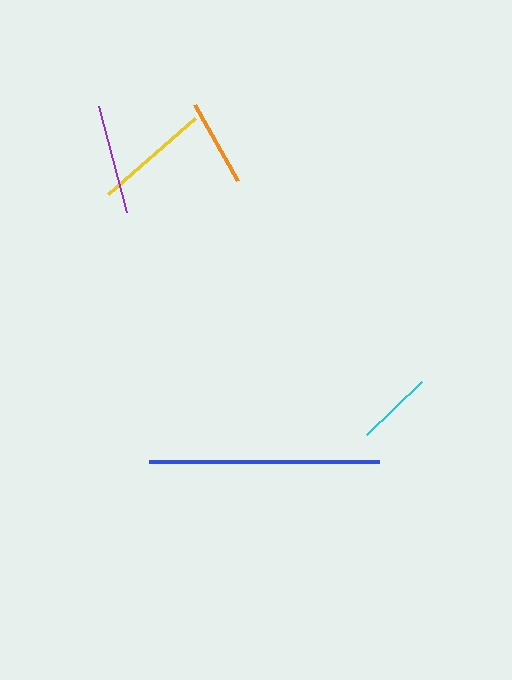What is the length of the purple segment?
The purple segment is approximately 109 pixels long.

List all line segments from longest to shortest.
From longest to shortest: blue, yellow, purple, orange, cyan.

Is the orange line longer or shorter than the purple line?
The purple line is longer than the orange line.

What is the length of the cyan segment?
The cyan segment is approximately 77 pixels long.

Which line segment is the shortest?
The cyan line is the shortest at approximately 77 pixels.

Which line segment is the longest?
The blue line is the longest at approximately 230 pixels.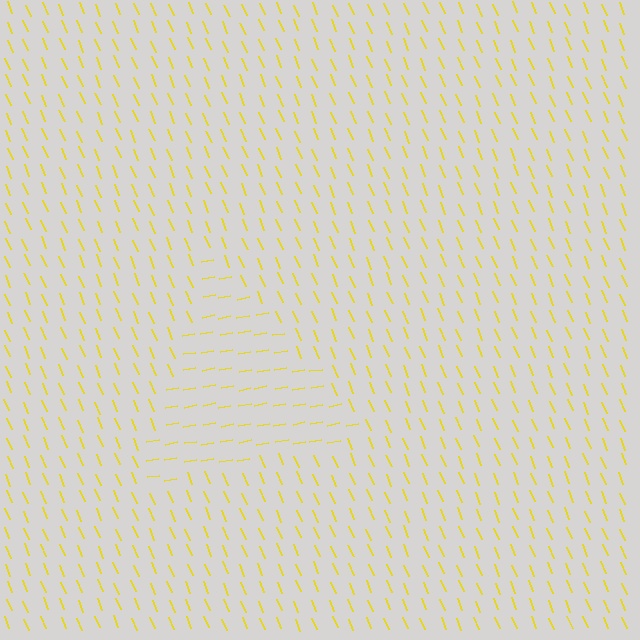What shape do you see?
I see a triangle.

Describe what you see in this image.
The image is filled with small yellow line segments. A triangle region in the image has lines oriented differently from the surrounding lines, creating a visible texture boundary.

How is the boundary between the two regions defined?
The boundary is defined purely by a change in line orientation (approximately 78 degrees difference). All lines are the same color and thickness.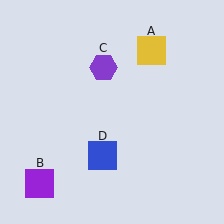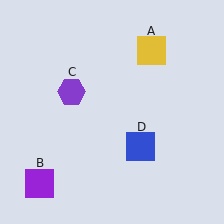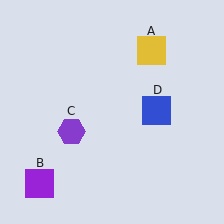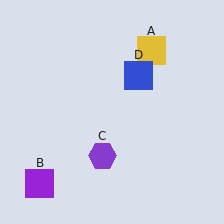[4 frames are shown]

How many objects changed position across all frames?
2 objects changed position: purple hexagon (object C), blue square (object D).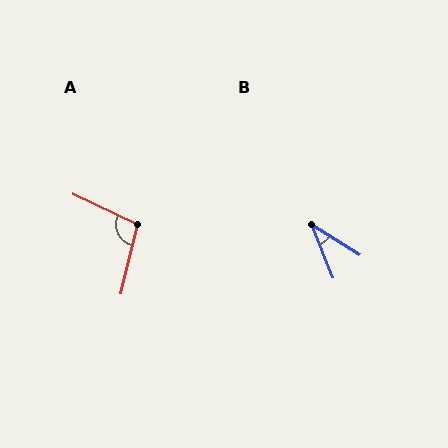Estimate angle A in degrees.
Approximately 102 degrees.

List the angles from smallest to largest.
B (35°), A (102°).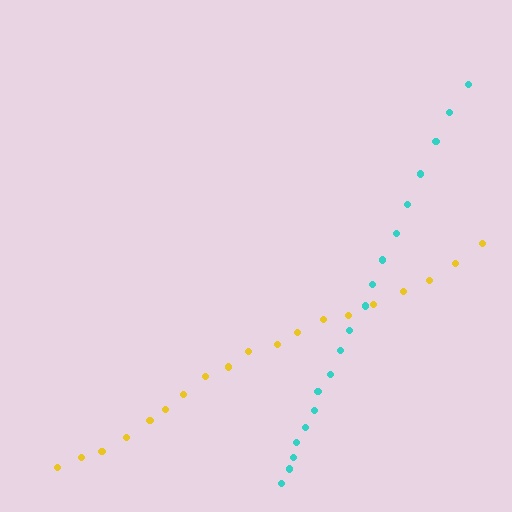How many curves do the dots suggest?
There are 2 distinct paths.